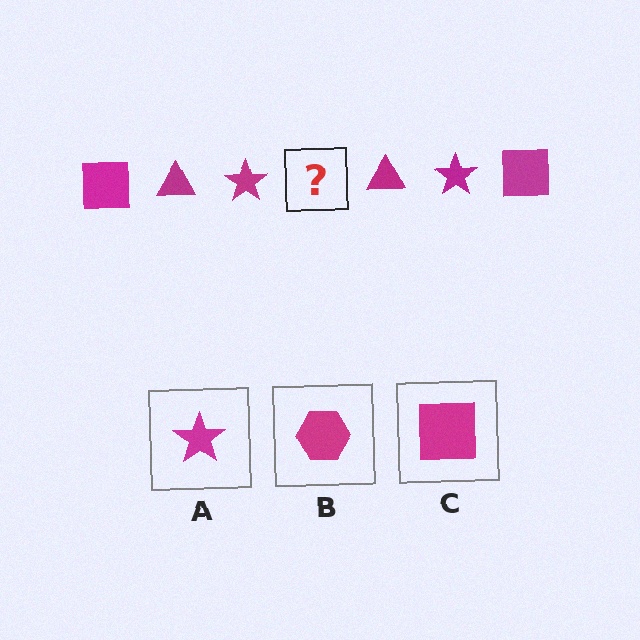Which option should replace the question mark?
Option C.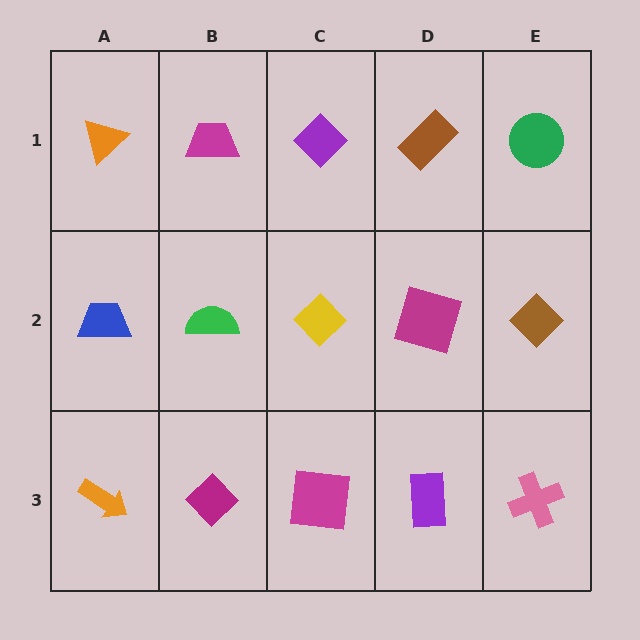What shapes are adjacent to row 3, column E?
A brown diamond (row 2, column E), a purple rectangle (row 3, column D).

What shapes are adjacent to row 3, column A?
A blue trapezoid (row 2, column A), a magenta diamond (row 3, column B).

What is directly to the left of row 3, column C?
A magenta diamond.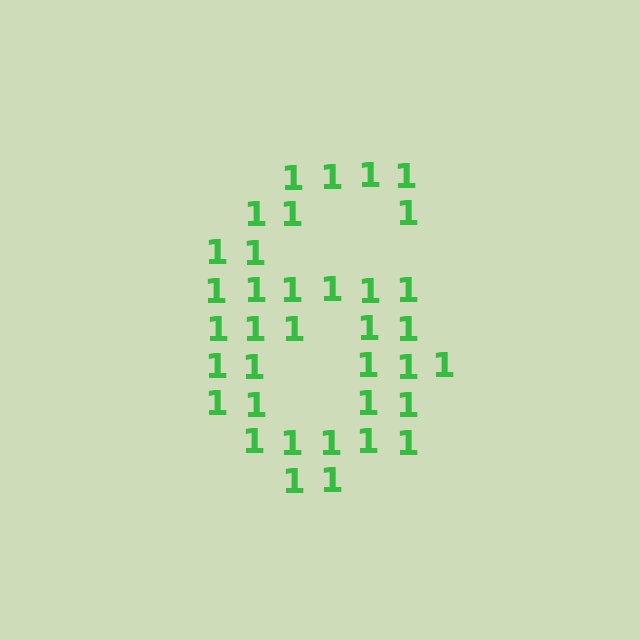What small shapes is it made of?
It is made of small digit 1's.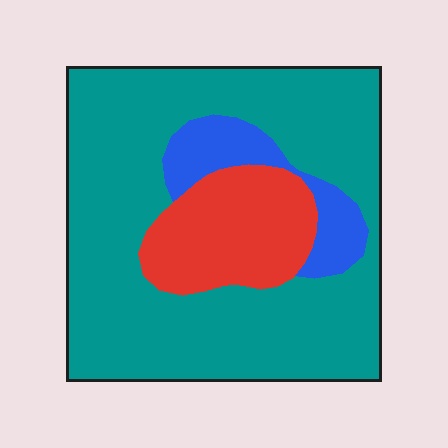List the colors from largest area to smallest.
From largest to smallest: teal, red, blue.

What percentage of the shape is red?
Red takes up between a sixth and a third of the shape.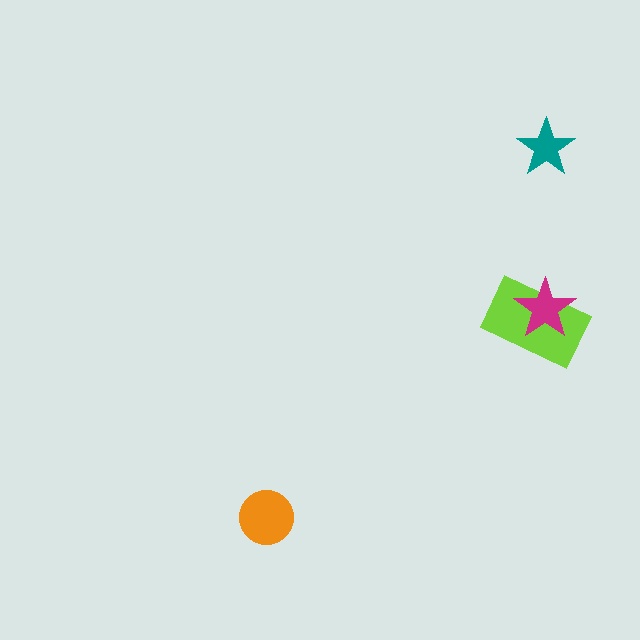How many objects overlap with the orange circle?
0 objects overlap with the orange circle.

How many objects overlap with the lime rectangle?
1 object overlaps with the lime rectangle.